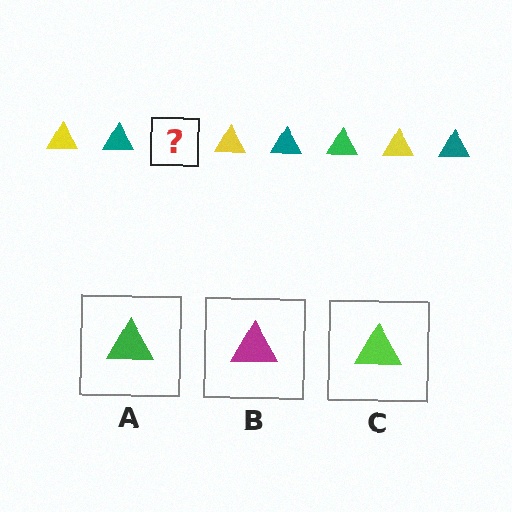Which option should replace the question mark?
Option A.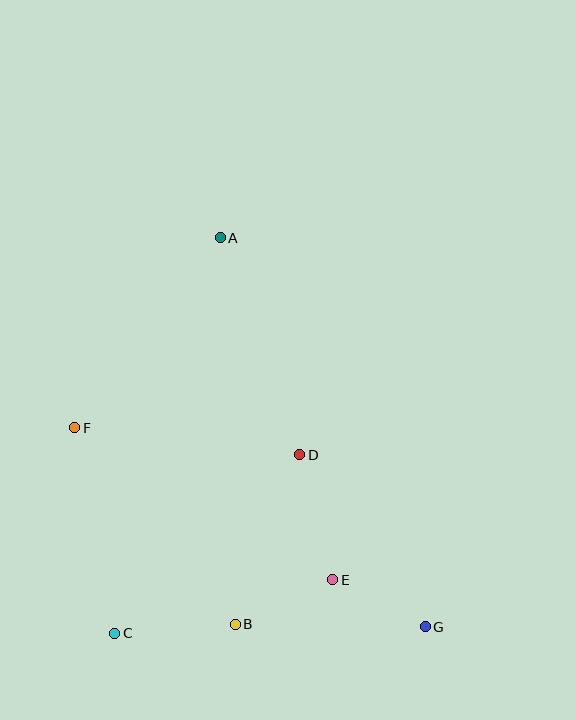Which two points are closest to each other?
Points E and G are closest to each other.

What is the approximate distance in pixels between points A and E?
The distance between A and E is approximately 360 pixels.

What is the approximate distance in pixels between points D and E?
The distance between D and E is approximately 129 pixels.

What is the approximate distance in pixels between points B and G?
The distance between B and G is approximately 190 pixels.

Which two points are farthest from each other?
Points A and G are farthest from each other.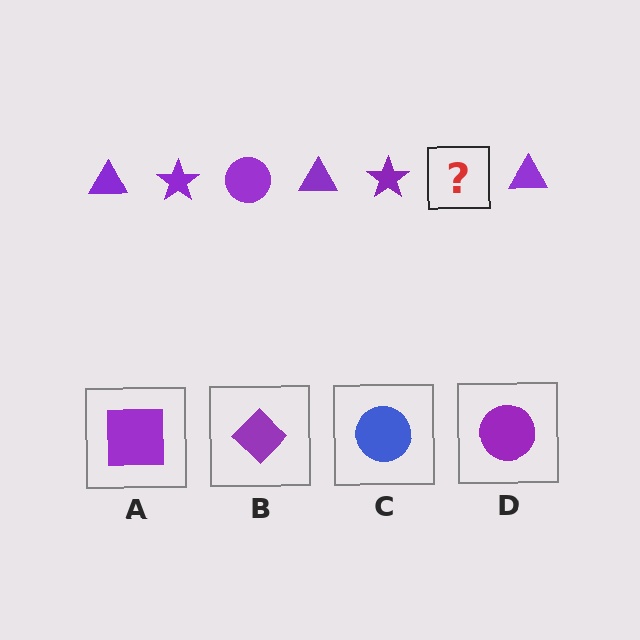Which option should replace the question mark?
Option D.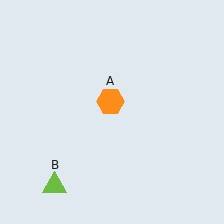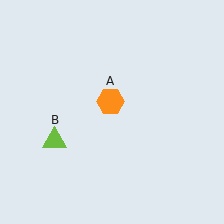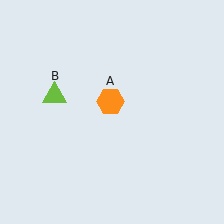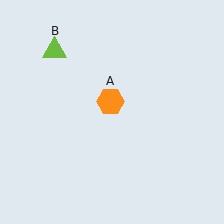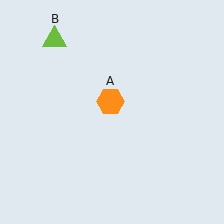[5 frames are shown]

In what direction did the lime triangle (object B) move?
The lime triangle (object B) moved up.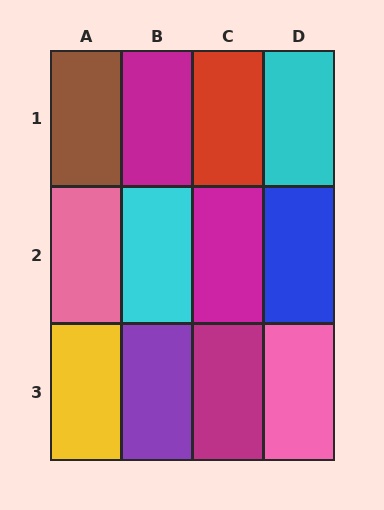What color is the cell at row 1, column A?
Brown.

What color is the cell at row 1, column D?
Cyan.